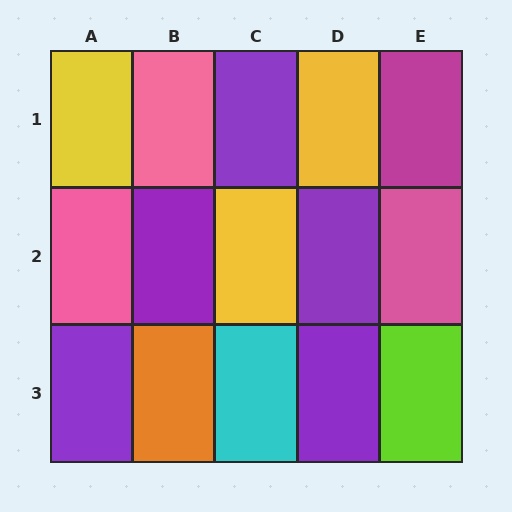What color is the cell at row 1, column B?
Pink.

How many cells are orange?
1 cell is orange.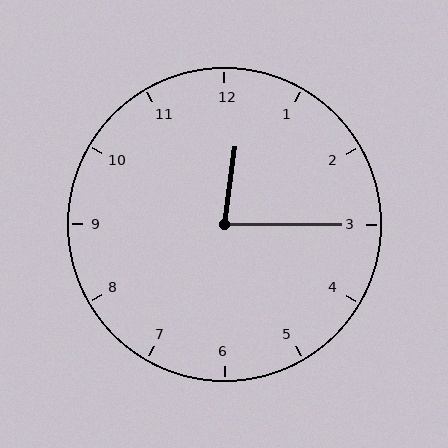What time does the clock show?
12:15.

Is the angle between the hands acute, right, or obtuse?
It is acute.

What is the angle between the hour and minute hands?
Approximately 82 degrees.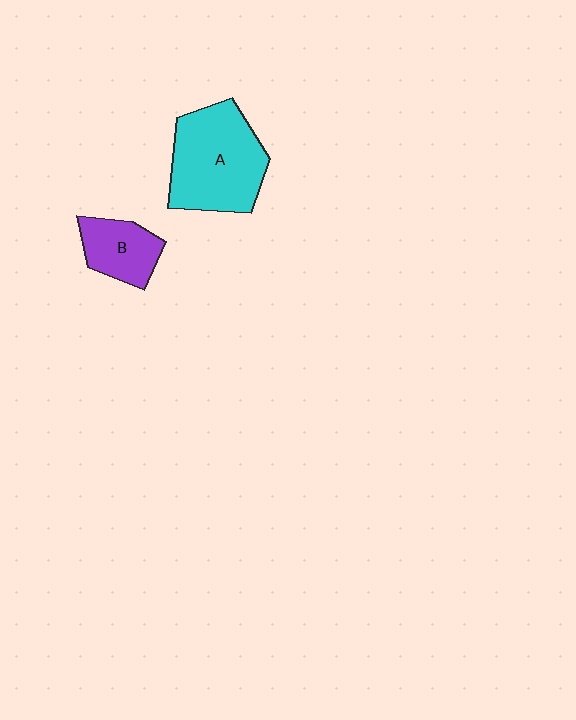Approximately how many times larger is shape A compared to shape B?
Approximately 2.1 times.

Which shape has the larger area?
Shape A (cyan).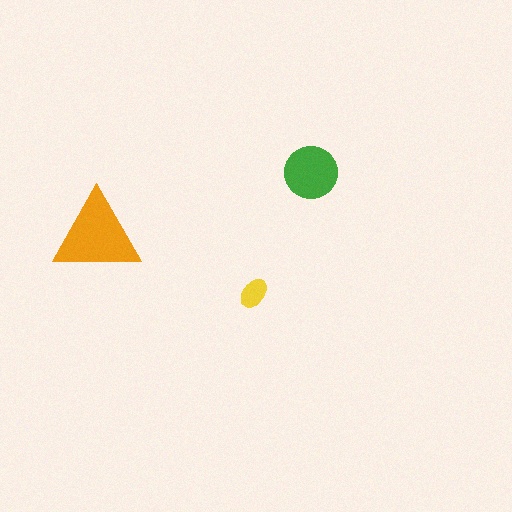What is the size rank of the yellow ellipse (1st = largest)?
3rd.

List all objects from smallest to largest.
The yellow ellipse, the green circle, the orange triangle.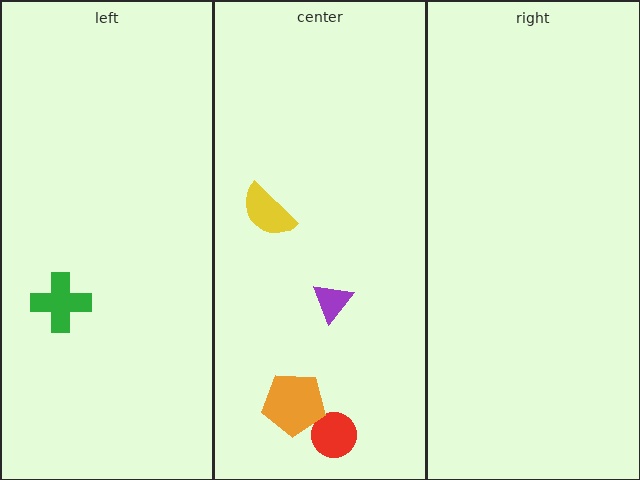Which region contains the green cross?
The left region.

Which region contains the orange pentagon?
The center region.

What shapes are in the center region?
The purple triangle, the yellow semicircle, the red circle, the orange pentagon.